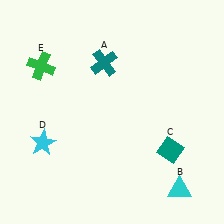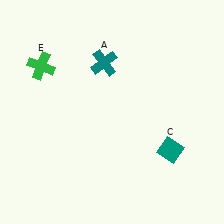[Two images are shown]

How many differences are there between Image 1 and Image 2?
There are 2 differences between the two images.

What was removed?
The cyan triangle (B), the cyan star (D) were removed in Image 2.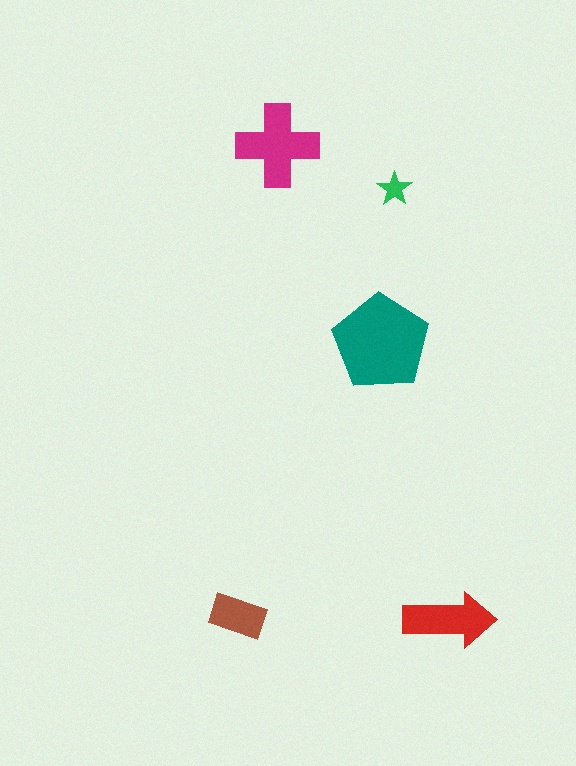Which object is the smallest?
The green star.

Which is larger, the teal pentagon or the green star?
The teal pentagon.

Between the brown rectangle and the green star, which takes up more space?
The brown rectangle.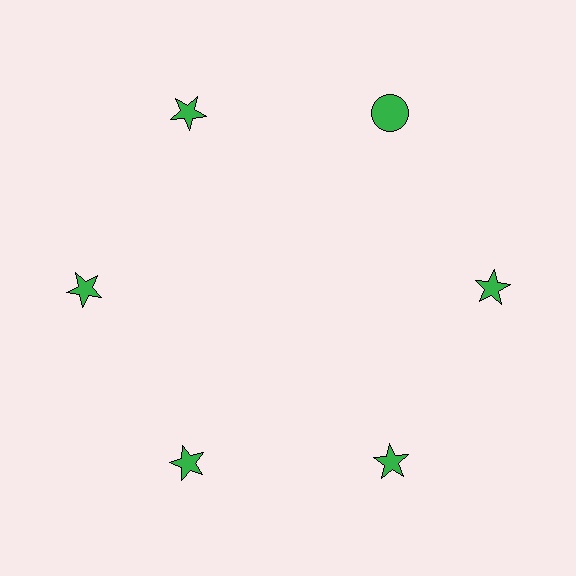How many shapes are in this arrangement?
There are 6 shapes arranged in a ring pattern.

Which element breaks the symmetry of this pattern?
The green circle at roughly the 1 o'clock position breaks the symmetry. All other shapes are green stars.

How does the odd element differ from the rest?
It has a different shape: circle instead of star.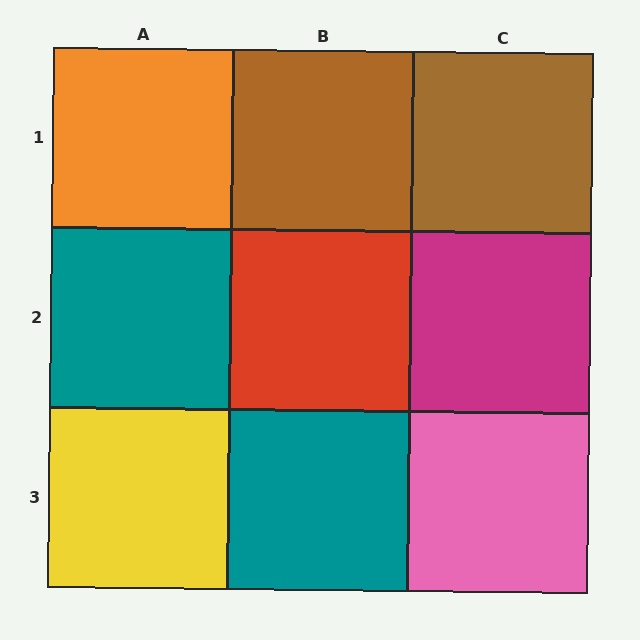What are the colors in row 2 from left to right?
Teal, red, magenta.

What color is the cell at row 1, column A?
Orange.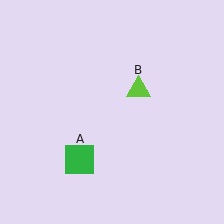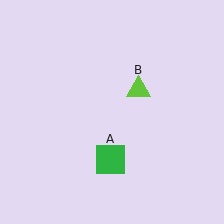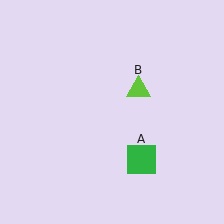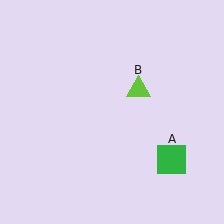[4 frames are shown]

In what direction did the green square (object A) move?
The green square (object A) moved right.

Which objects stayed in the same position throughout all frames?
Lime triangle (object B) remained stationary.